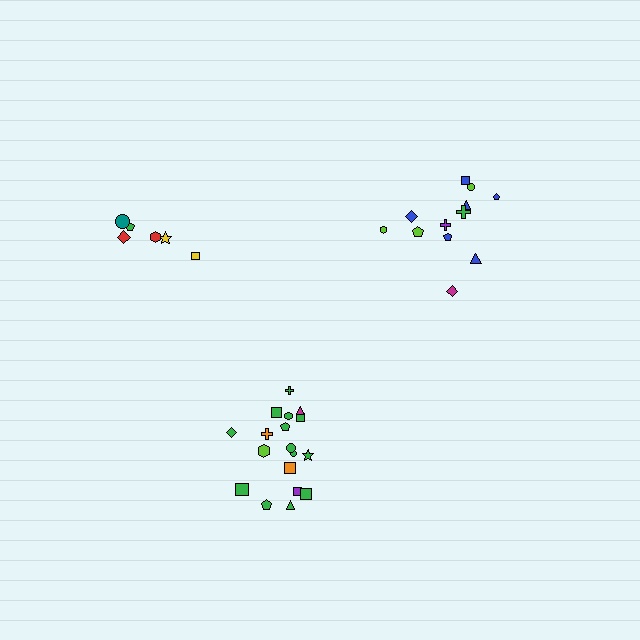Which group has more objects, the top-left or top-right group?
The top-right group.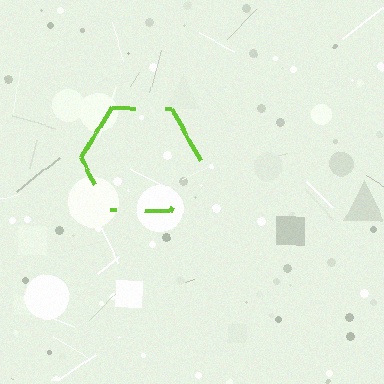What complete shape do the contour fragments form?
The contour fragments form a hexagon.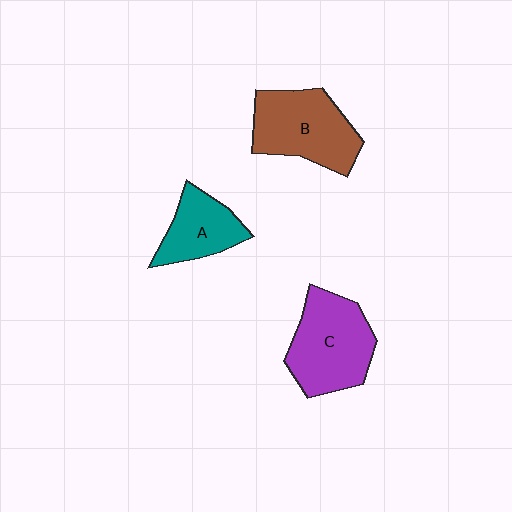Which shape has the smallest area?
Shape A (teal).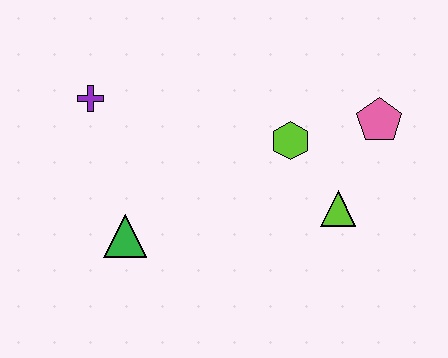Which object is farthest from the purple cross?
The pink pentagon is farthest from the purple cross.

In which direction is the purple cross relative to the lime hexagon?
The purple cross is to the left of the lime hexagon.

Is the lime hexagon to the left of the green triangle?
No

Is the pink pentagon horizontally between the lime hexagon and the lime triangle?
No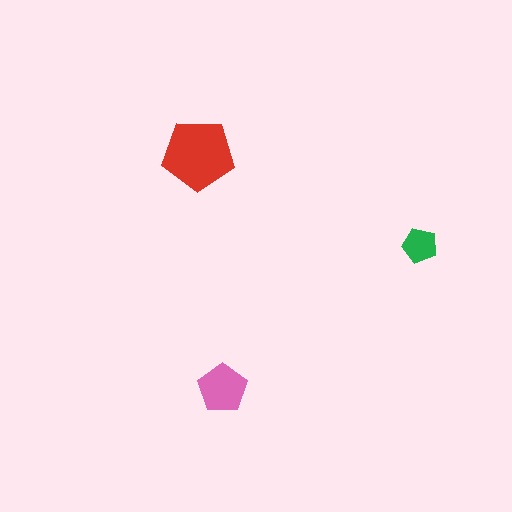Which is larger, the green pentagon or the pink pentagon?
The pink one.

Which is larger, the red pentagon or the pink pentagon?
The red one.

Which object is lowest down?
The pink pentagon is bottommost.